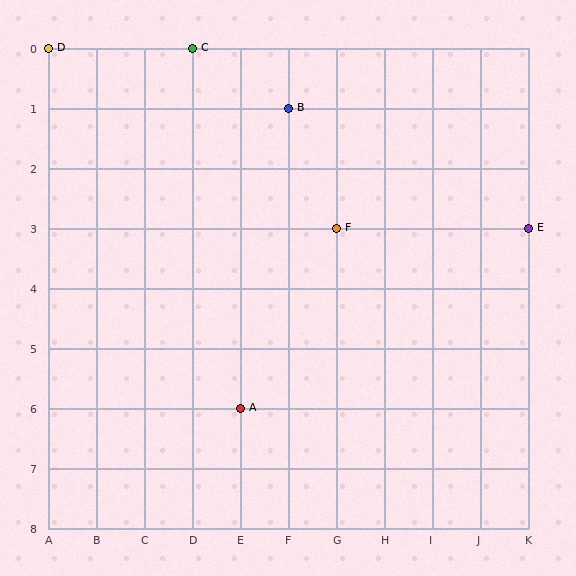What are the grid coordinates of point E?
Point E is at grid coordinates (K, 3).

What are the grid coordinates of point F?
Point F is at grid coordinates (G, 3).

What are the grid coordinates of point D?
Point D is at grid coordinates (A, 0).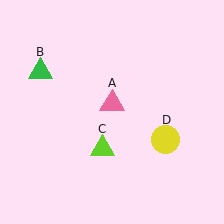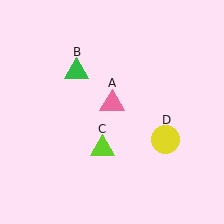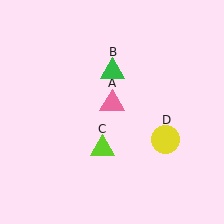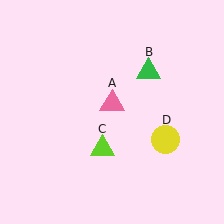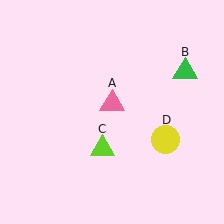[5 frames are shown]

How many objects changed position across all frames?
1 object changed position: green triangle (object B).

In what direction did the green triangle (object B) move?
The green triangle (object B) moved right.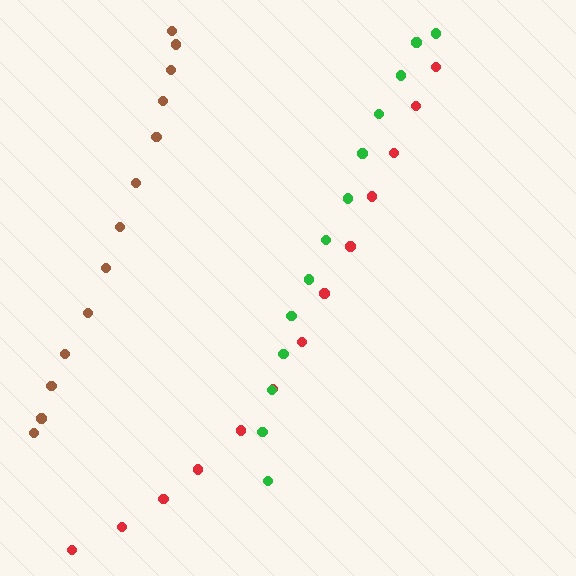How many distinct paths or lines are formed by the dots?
There are 3 distinct paths.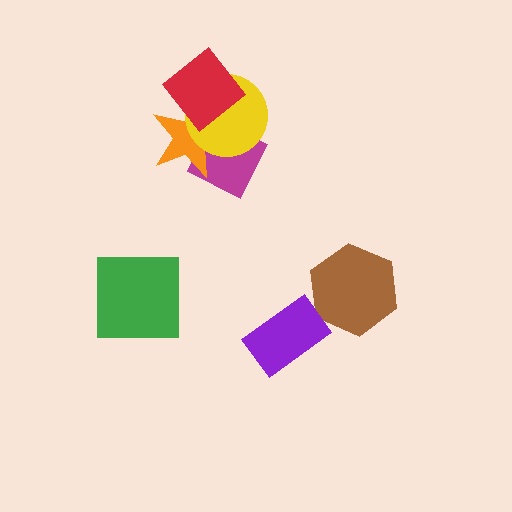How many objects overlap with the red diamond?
2 objects overlap with the red diamond.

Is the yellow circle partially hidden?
Yes, it is partially covered by another shape.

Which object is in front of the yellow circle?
The red diamond is in front of the yellow circle.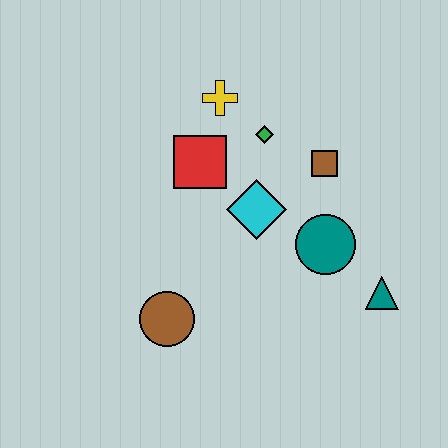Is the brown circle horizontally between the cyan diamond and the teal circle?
No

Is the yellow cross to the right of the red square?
Yes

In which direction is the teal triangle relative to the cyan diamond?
The teal triangle is to the right of the cyan diamond.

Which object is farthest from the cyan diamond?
The teal triangle is farthest from the cyan diamond.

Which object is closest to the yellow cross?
The green diamond is closest to the yellow cross.